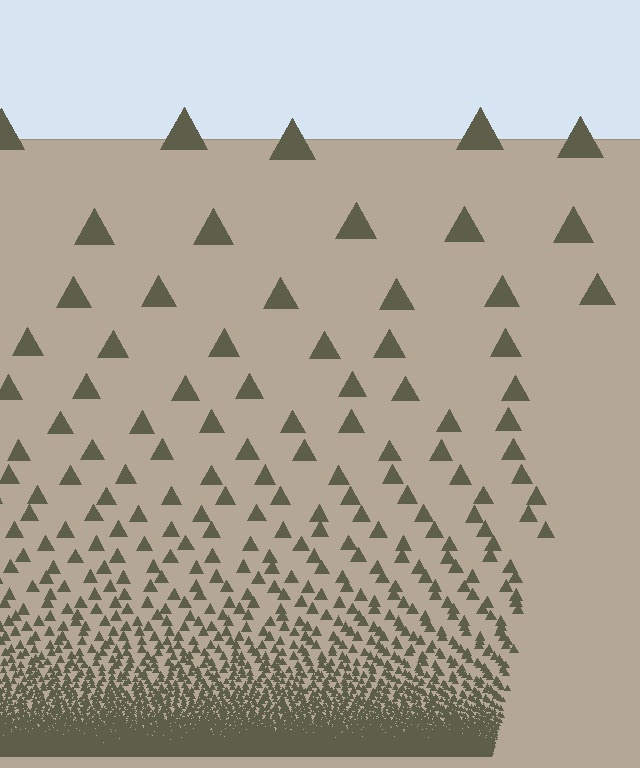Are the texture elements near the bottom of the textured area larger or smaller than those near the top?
Smaller. The gradient is inverted — elements near the bottom are smaller and denser.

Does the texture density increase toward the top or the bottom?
Density increases toward the bottom.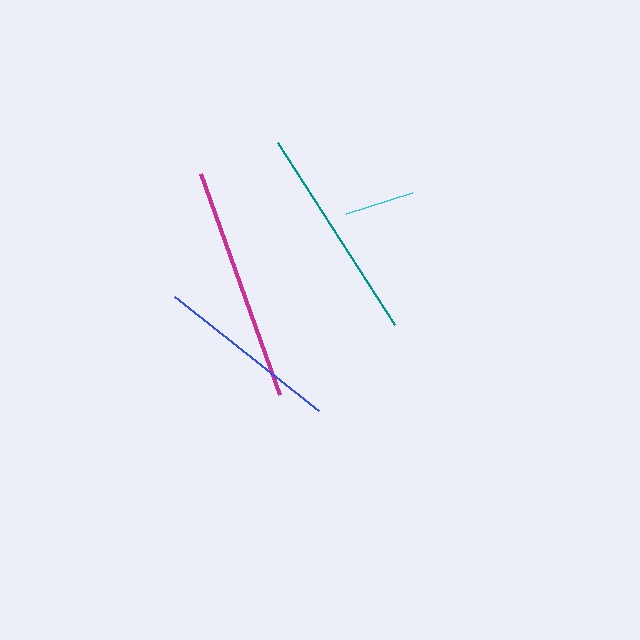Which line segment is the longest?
The magenta line is the longest at approximately 235 pixels.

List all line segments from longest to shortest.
From longest to shortest: magenta, teal, blue, cyan.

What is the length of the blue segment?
The blue segment is approximately 183 pixels long.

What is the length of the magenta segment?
The magenta segment is approximately 235 pixels long.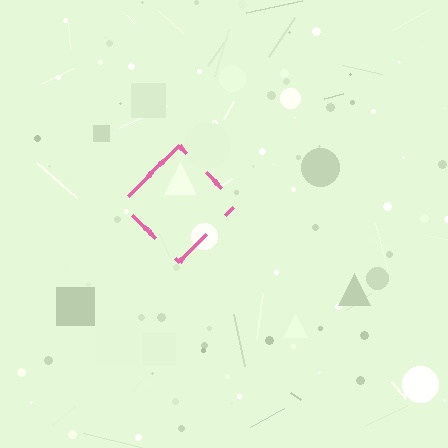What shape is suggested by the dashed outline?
The dashed outline suggests a diamond.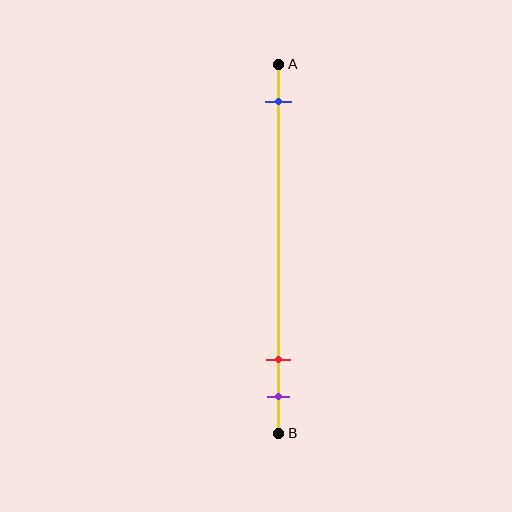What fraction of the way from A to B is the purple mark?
The purple mark is approximately 90% (0.9) of the way from A to B.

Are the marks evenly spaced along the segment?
No, the marks are not evenly spaced.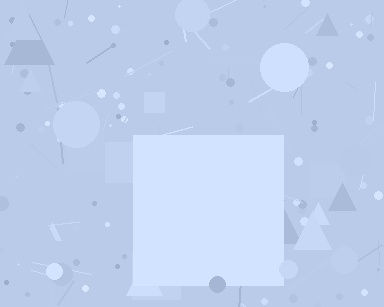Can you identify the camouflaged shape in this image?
The camouflaged shape is a square.